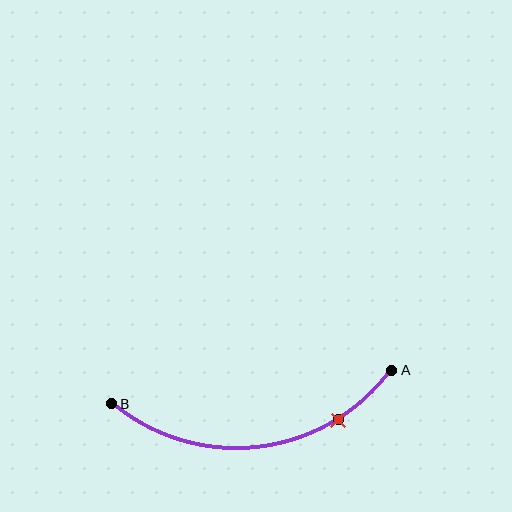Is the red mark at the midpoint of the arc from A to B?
No. The red mark lies on the arc but is closer to endpoint A. The arc midpoint would be at the point on the curve equidistant along the arc from both A and B.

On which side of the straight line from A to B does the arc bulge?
The arc bulges below the straight line connecting A and B.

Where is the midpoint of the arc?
The arc midpoint is the point on the curve farthest from the straight line joining A and B. It sits below that line.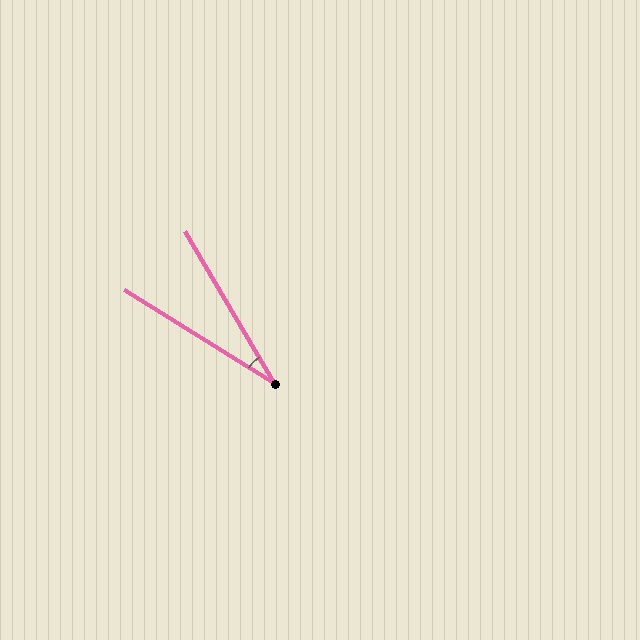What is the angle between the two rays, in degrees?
Approximately 28 degrees.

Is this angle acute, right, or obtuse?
It is acute.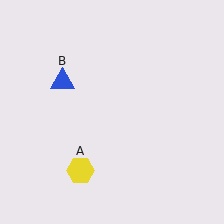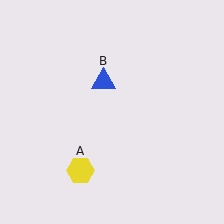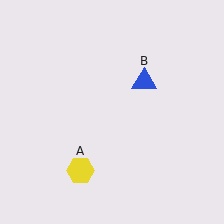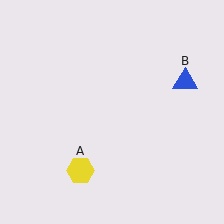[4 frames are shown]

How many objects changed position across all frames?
1 object changed position: blue triangle (object B).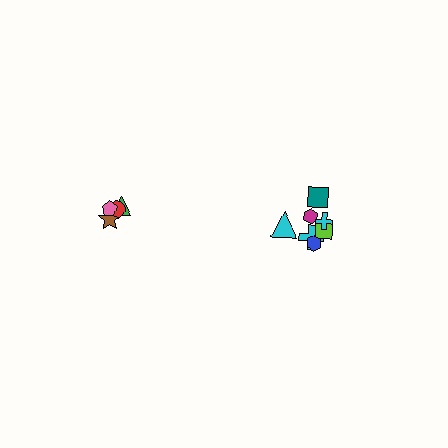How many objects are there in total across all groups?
There are 11 objects.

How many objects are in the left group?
There are 4 objects.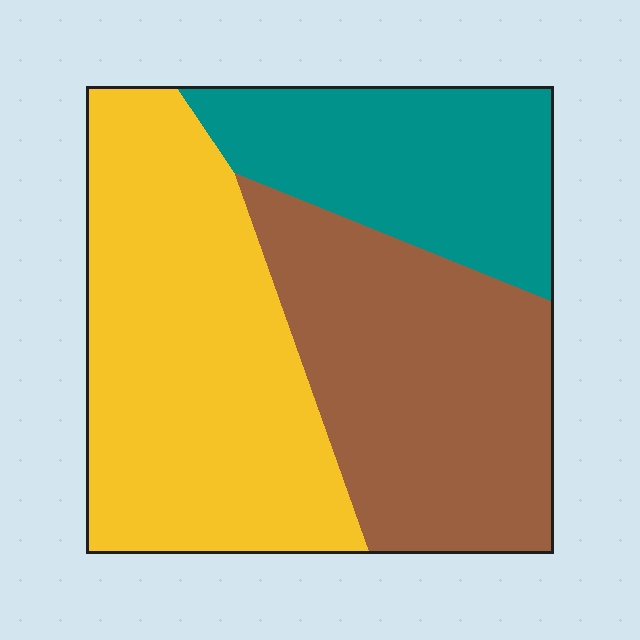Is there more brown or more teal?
Brown.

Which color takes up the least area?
Teal, at roughly 25%.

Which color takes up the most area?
Yellow, at roughly 40%.